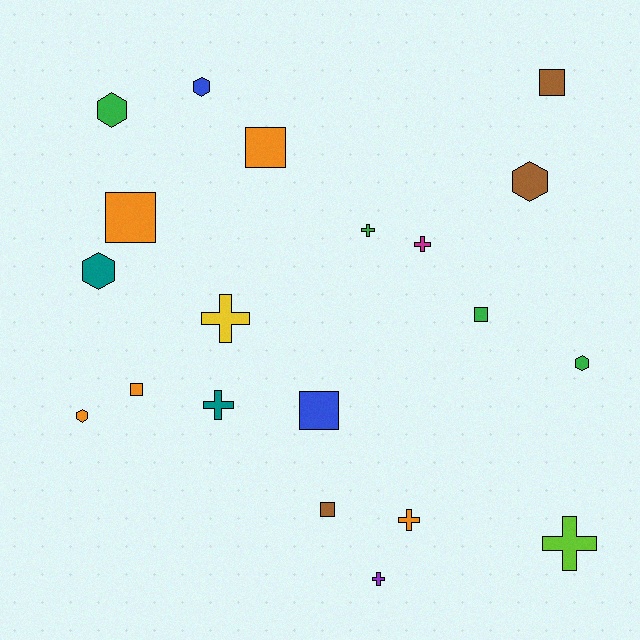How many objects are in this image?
There are 20 objects.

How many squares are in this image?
There are 7 squares.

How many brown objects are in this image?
There are 3 brown objects.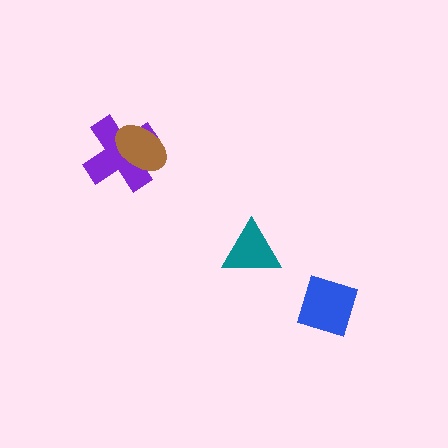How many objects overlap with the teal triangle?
0 objects overlap with the teal triangle.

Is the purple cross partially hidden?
Yes, it is partially covered by another shape.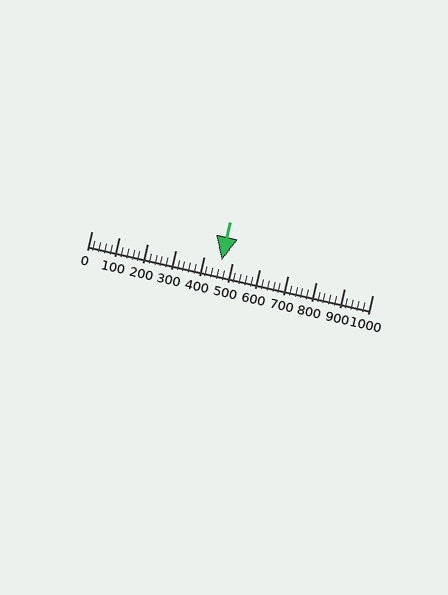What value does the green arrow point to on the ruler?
The green arrow points to approximately 464.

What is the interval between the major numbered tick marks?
The major tick marks are spaced 100 units apart.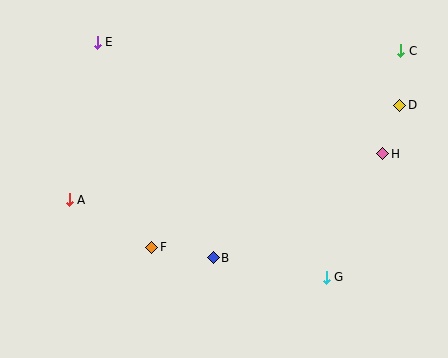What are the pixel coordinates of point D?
Point D is at (400, 105).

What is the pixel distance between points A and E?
The distance between A and E is 160 pixels.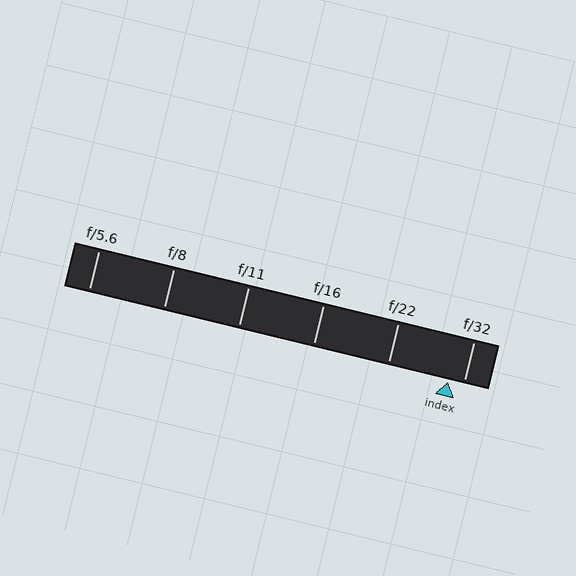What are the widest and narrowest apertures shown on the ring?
The widest aperture shown is f/5.6 and the narrowest is f/32.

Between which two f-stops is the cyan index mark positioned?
The index mark is between f/22 and f/32.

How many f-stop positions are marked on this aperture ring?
There are 6 f-stop positions marked.